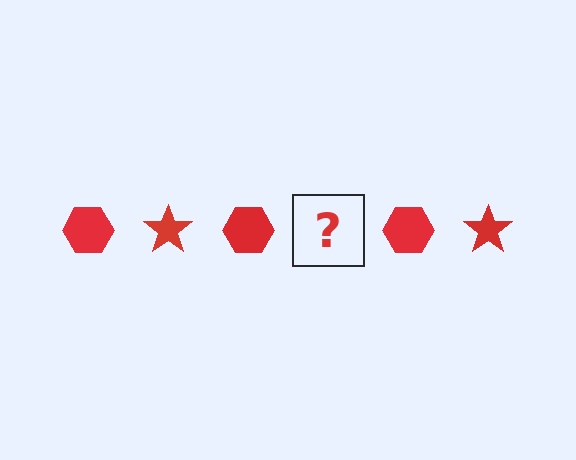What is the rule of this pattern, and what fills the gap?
The rule is that the pattern cycles through hexagon, star shapes in red. The gap should be filled with a red star.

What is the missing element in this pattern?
The missing element is a red star.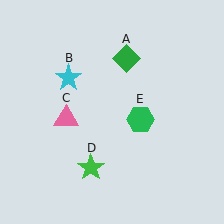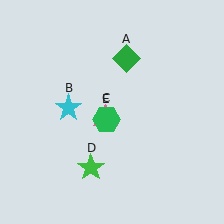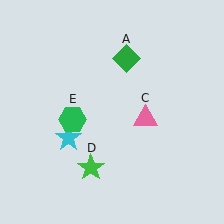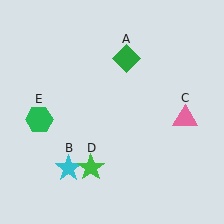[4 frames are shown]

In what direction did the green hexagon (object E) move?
The green hexagon (object E) moved left.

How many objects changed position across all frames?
3 objects changed position: cyan star (object B), pink triangle (object C), green hexagon (object E).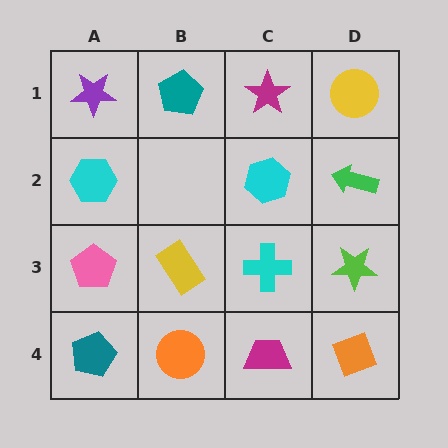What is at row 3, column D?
A lime star.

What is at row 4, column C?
A magenta trapezoid.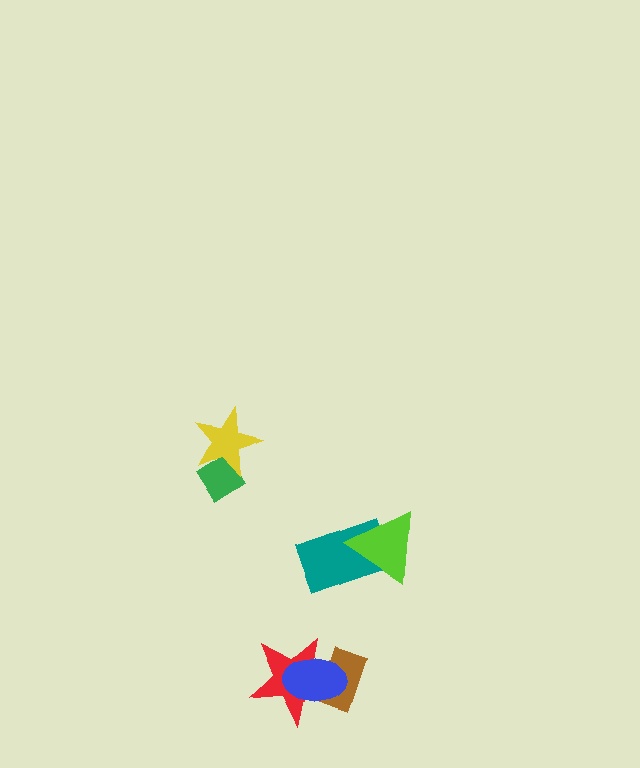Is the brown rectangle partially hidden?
Yes, it is partially covered by another shape.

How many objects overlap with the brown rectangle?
2 objects overlap with the brown rectangle.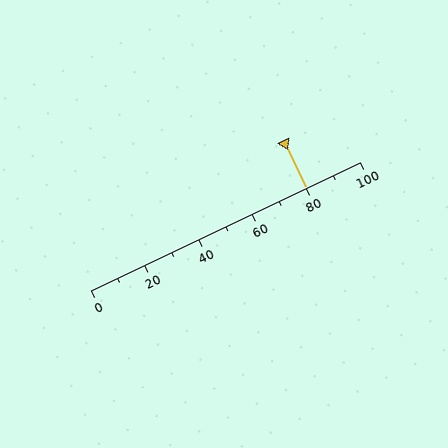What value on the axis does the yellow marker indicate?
The marker indicates approximately 80.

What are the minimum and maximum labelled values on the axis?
The axis runs from 0 to 100.